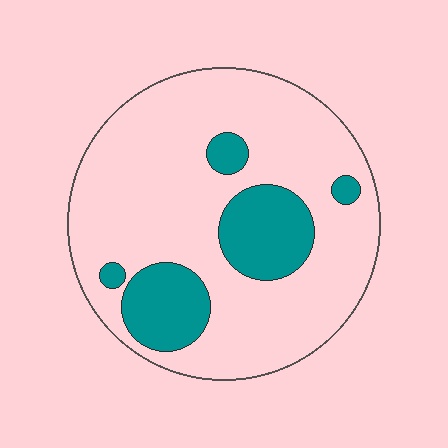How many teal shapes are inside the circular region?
5.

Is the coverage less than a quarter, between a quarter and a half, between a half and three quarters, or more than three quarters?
Less than a quarter.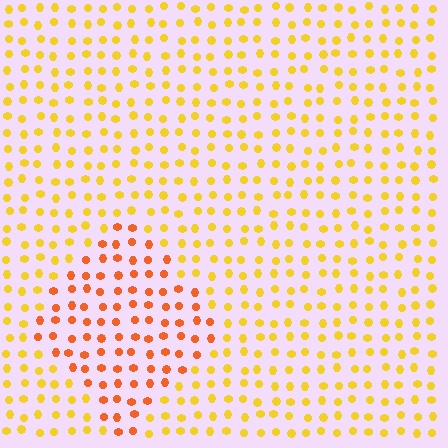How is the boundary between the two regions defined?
The boundary is defined purely by a slight shift in hue (about 33 degrees). Spacing, size, and orientation are identical on both sides.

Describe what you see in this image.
The image is filled with small yellow elements in a uniform arrangement. A diamond-shaped region is visible where the elements are tinted to a slightly different hue, forming a subtle color boundary.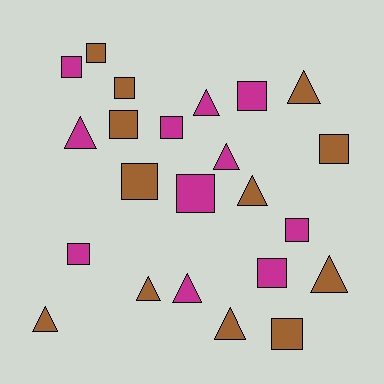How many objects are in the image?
There are 23 objects.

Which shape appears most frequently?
Square, with 13 objects.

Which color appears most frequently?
Brown, with 12 objects.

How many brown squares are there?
There are 6 brown squares.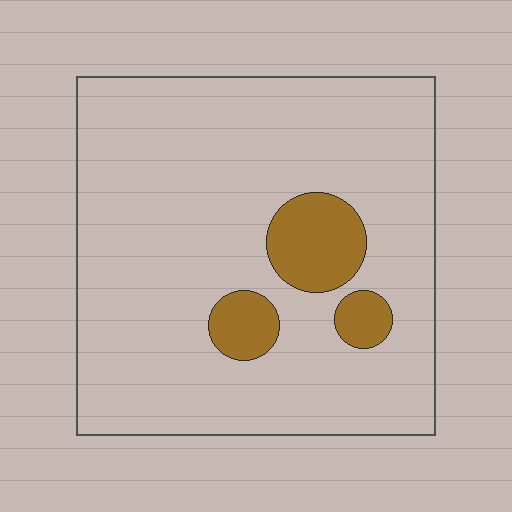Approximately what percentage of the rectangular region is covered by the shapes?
Approximately 10%.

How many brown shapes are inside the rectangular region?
3.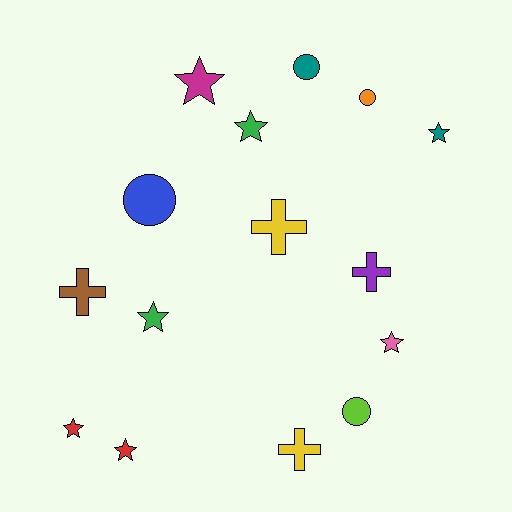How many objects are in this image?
There are 15 objects.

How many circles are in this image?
There are 4 circles.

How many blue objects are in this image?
There is 1 blue object.